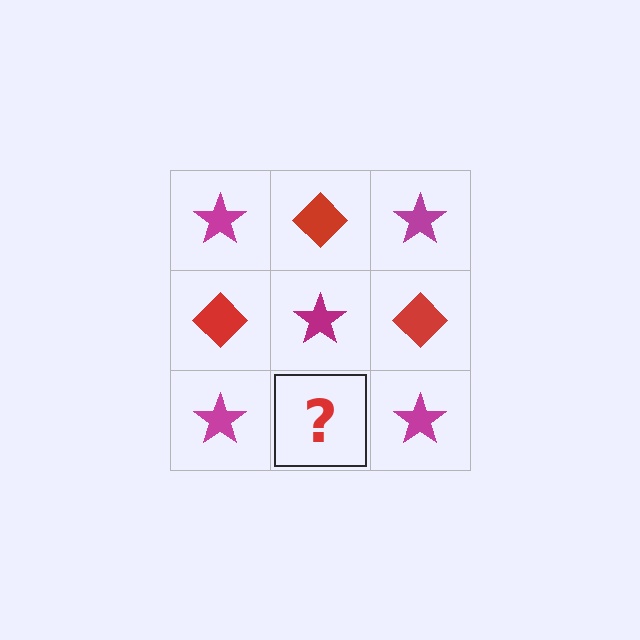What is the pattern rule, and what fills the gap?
The rule is that it alternates magenta star and red diamond in a checkerboard pattern. The gap should be filled with a red diamond.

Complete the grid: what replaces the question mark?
The question mark should be replaced with a red diamond.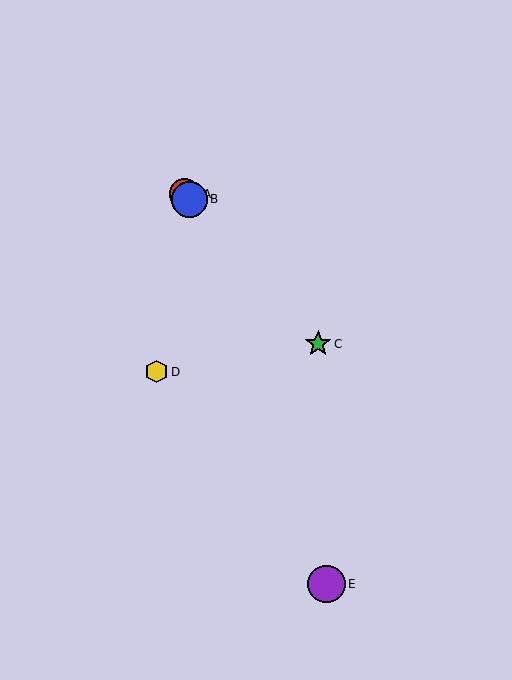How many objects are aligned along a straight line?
3 objects (A, B, C) are aligned along a straight line.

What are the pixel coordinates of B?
Object B is at (189, 199).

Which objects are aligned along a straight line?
Objects A, B, C are aligned along a straight line.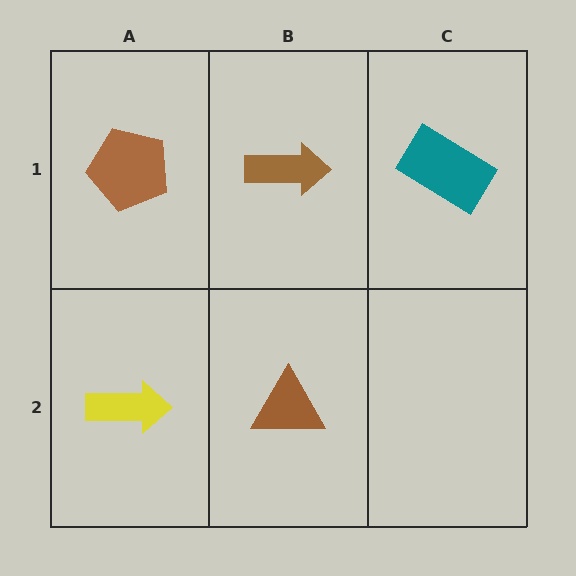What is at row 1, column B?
A brown arrow.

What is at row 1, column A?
A brown pentagon.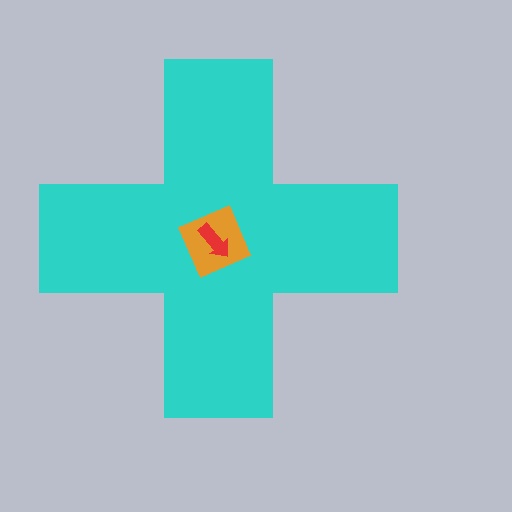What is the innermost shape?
The red arrow.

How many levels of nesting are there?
3.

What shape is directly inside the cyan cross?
The orange diamond.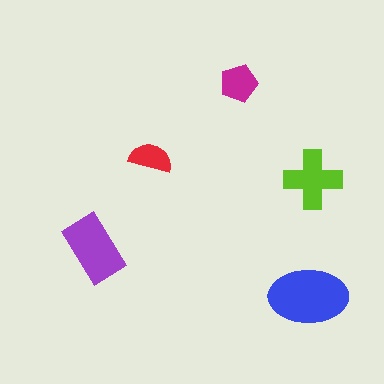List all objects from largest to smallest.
The blue ellipse, the purple rectangle, the lime cross, the magenta pentagon, the red semicircle.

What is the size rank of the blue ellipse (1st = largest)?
1st.